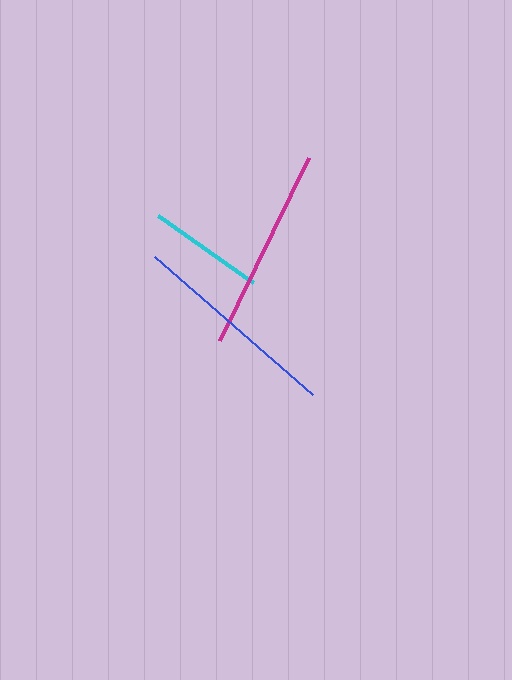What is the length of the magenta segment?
The magenta segment is approximately 204 pixels long.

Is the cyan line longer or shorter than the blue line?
The blue line is longer than the cyan line.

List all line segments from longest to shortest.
From longest to shortest: blue, magenta, cyan.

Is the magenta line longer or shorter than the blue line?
The blue line is longer than the magenta line.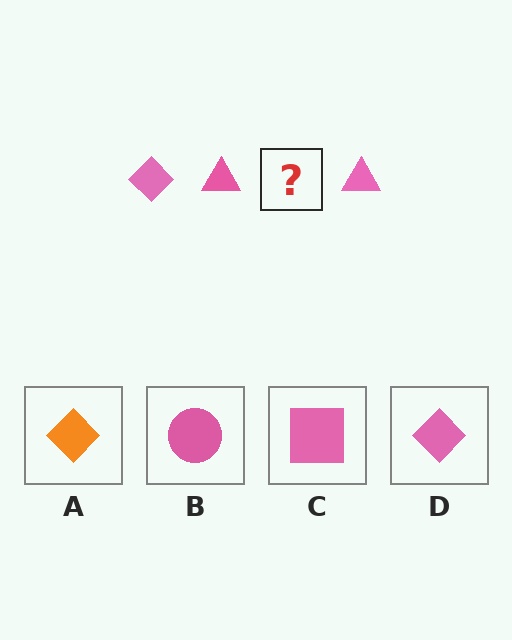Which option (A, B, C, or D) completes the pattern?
D.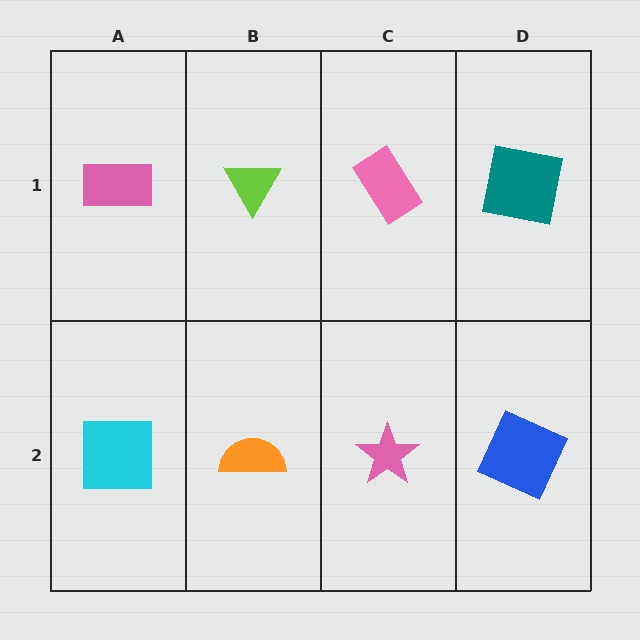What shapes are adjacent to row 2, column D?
A teal square (row 1, column D), a pink star (row 2, column C).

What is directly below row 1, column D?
A blue square.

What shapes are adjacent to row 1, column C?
A pink star (row 2, column C), a lime triangle (row 1, column B), a teal square (row 1, column D).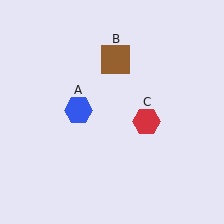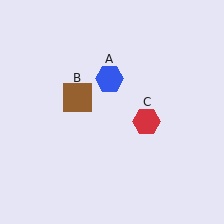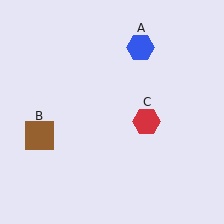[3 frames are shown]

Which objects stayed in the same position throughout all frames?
Red hexagon (object C) remained stationary.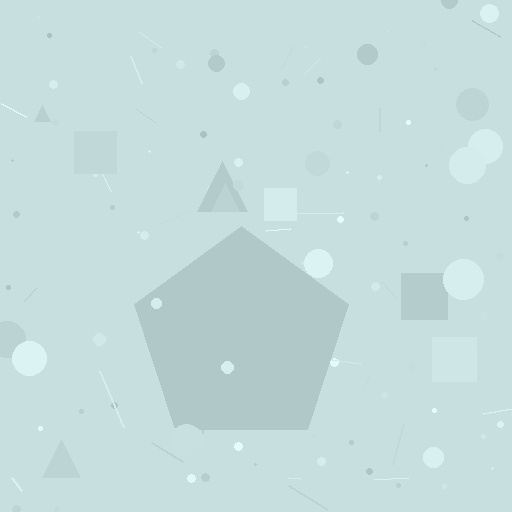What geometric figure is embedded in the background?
A pentagon is embedded in the background.